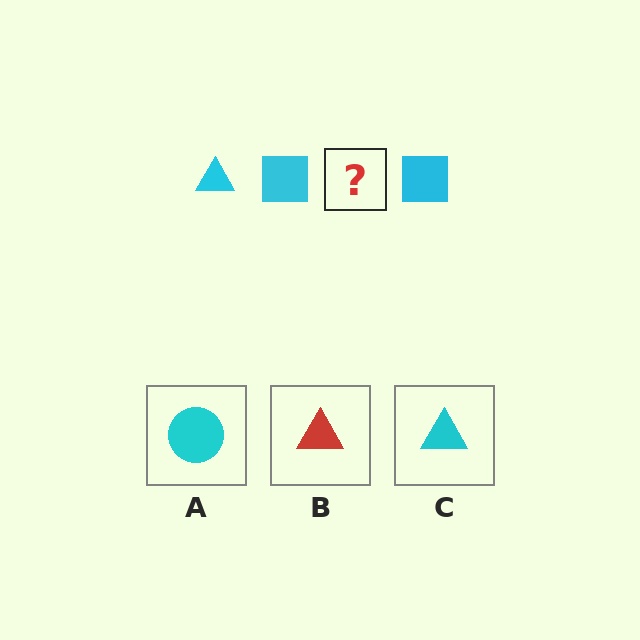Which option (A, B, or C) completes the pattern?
C.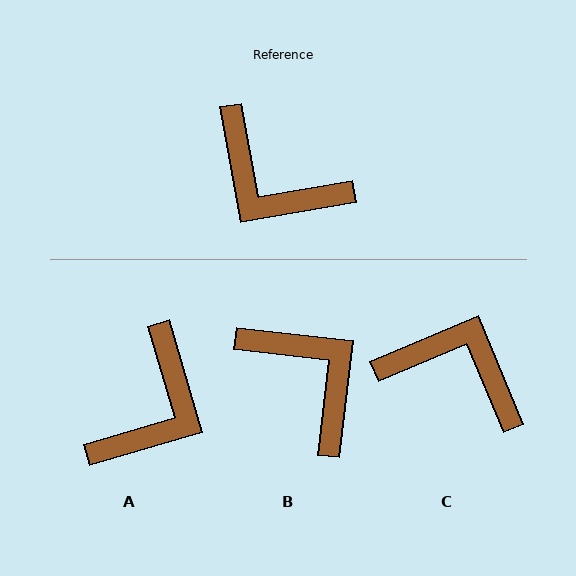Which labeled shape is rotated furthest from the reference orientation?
C, about 167 degrees away.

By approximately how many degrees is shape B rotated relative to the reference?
Approximately 164 degrees counter-clockwise.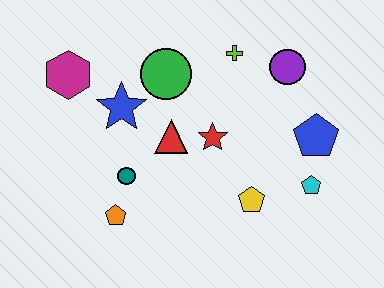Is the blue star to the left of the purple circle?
Yes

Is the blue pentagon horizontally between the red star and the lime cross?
No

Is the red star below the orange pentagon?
No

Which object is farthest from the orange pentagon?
The purple circle is farthest from the orange pentagon.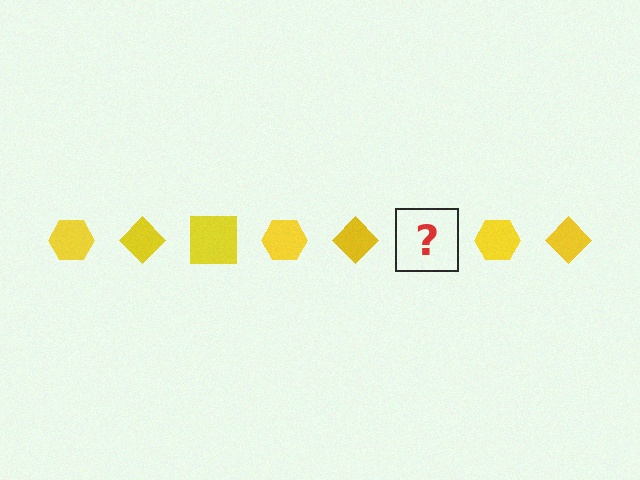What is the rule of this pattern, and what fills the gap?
The rule is that the pattern cycles through hexagon, diamond, square shapes in yellow. The gap should be filled with a yellow square.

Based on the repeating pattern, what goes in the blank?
The blank should be a yellow square.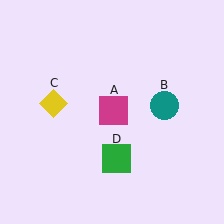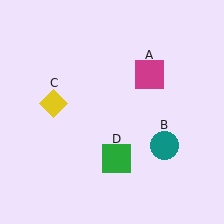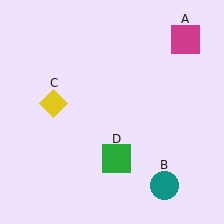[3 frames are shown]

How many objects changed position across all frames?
2 objects changed position: magenta square (object A), teal circle (object B).